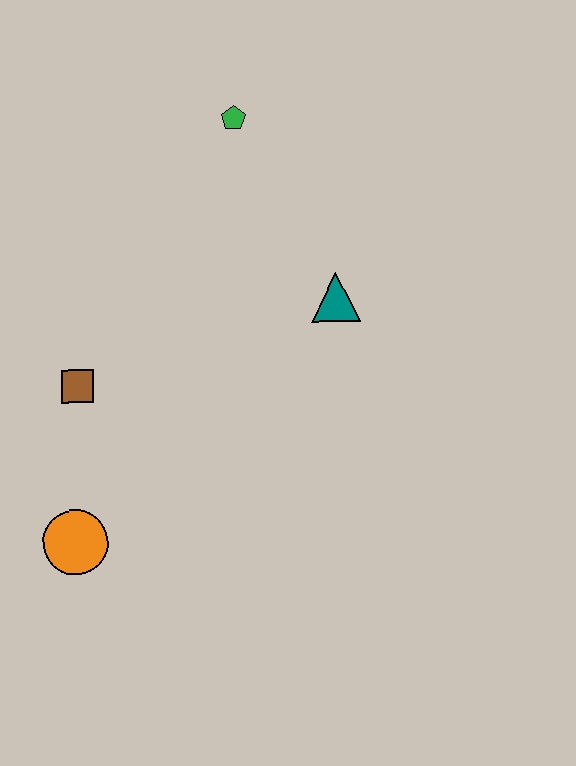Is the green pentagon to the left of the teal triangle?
Yes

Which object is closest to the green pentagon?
The teal triangle is closest to the green pentagon.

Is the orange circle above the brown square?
No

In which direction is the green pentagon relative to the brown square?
The green pentagon is above the brown square.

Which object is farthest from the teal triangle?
The orange circle is farthest from the teal triangle.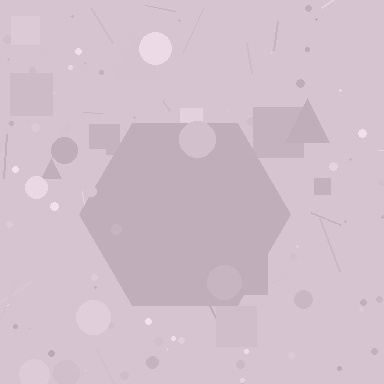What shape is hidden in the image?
A hexagon is hidden in the image.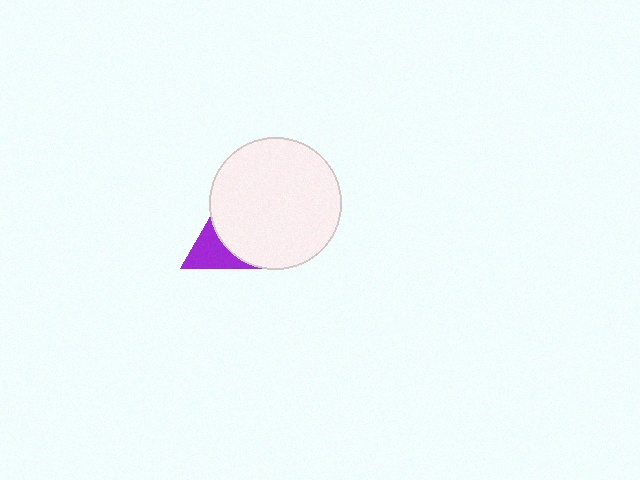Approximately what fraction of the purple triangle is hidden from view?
Roughly 60% of the purple triangle is hidden behind the white circle.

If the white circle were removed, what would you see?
You would see the complete purple triangle.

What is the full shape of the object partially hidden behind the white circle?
The partially hidden object is a purple triangle.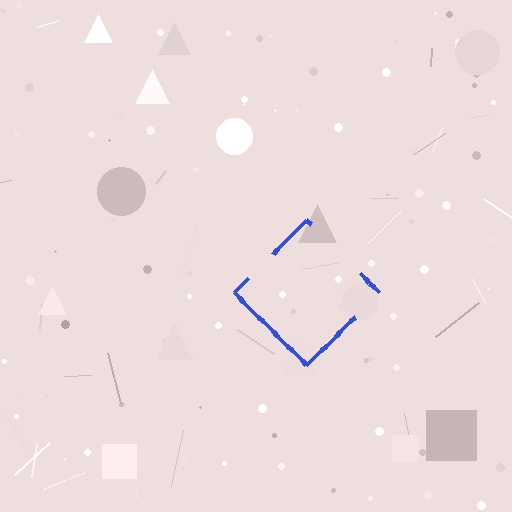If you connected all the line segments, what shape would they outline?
They would outline a diamond.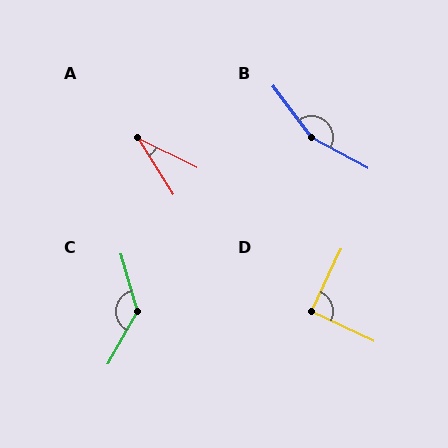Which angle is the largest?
B, at approximately 154 degrees.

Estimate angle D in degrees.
Approximately 91 degrees.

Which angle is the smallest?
A, at approximately 32 degrees.